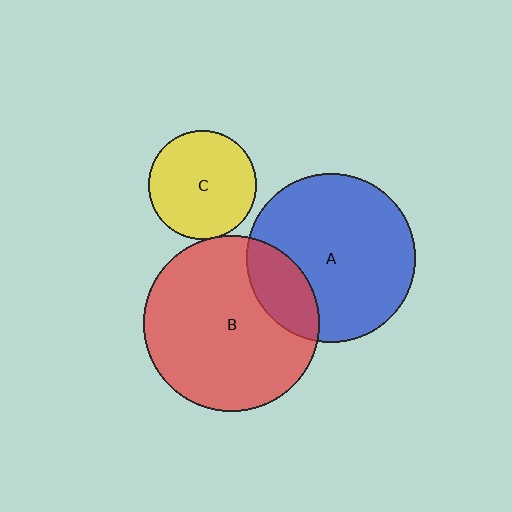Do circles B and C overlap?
Yes.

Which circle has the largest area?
Circle B (red).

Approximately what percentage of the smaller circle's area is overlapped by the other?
Approximately 5%.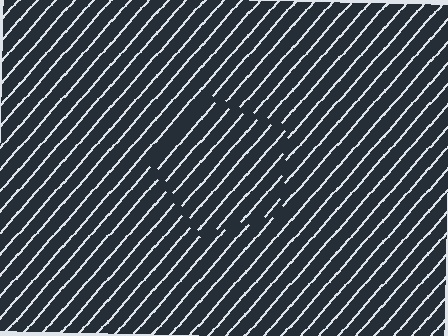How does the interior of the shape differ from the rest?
The interior of the shape contains the same grating, shifted by half a period — the contour is defined by the phase discontinuity where line-ends from the inner and outer gratings abut.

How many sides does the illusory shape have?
5 sides — the line-ends trace a pentagon.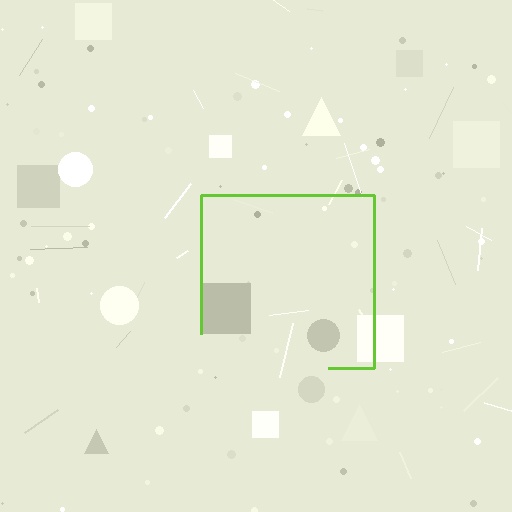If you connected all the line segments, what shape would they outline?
They would outline a square.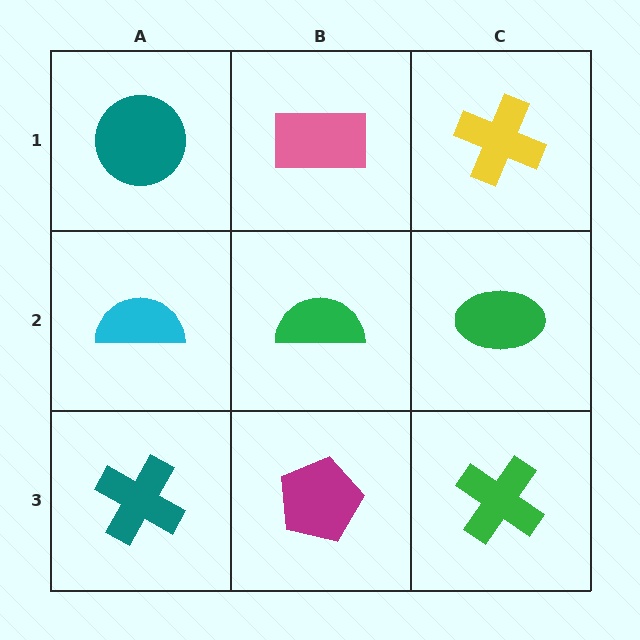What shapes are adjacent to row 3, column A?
A cyan semicircle (row 2, column A), a magenta pentagon (row 3, column B).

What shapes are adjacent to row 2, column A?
A teal circle (row 1, column A), a teal cross (row 3, column A), a green semicircle (row 2, column B).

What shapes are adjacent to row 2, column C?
A yellow cross (row 1, column C), a green cross (row 3, column C), a green semicircle (row 2, column B).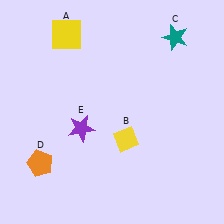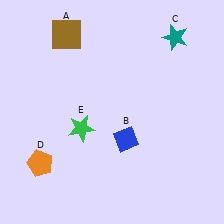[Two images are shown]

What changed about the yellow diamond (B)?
In Image 1, B is yellow. In Image 2, it changed to blue.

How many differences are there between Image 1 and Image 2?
There are 3 differences between the two images.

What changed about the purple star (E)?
In Image 1, E is purple. In Image 2, it changed to green.